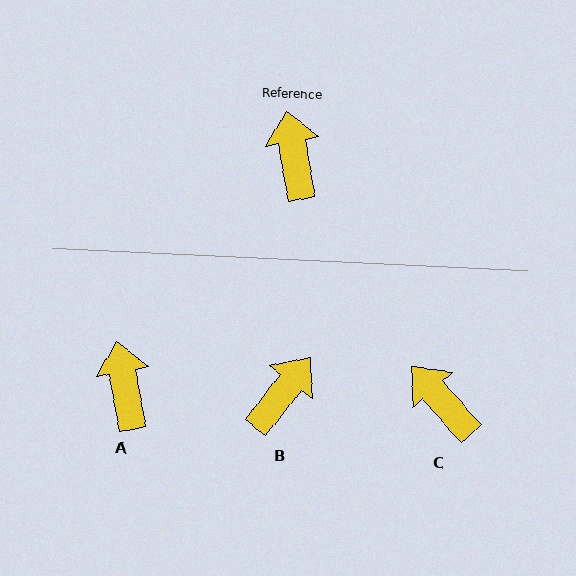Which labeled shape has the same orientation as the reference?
A.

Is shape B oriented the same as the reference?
No, it is off by about 48 degrees.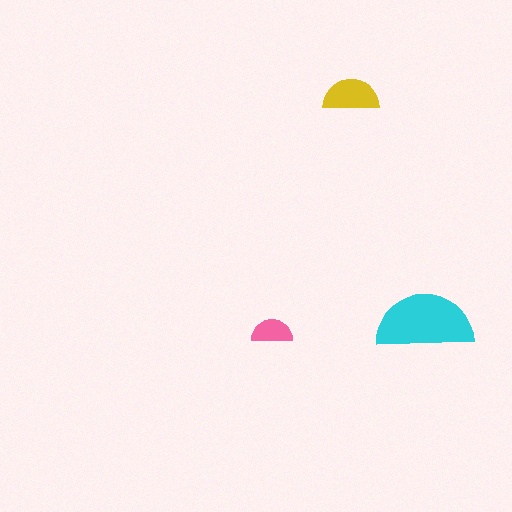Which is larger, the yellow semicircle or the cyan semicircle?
The cyan one.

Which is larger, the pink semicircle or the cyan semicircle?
The cyan one.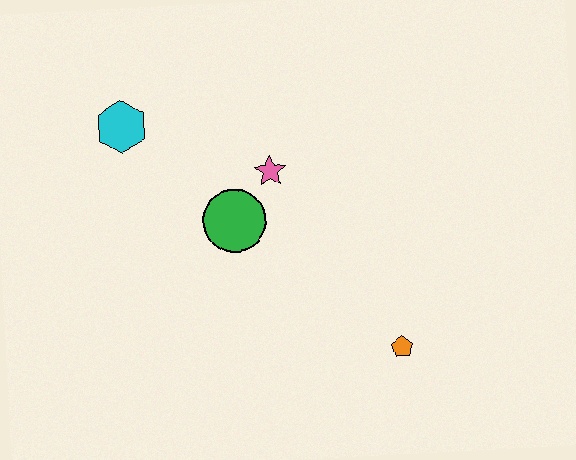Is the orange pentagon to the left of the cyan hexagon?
No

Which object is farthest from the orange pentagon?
The cyan hexagon is farthest from the orange pentagon.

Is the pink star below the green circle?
No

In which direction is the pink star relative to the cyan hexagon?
The pink star is to the right of the cyan hexagon.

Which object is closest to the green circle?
The pink star is closest to the green circle.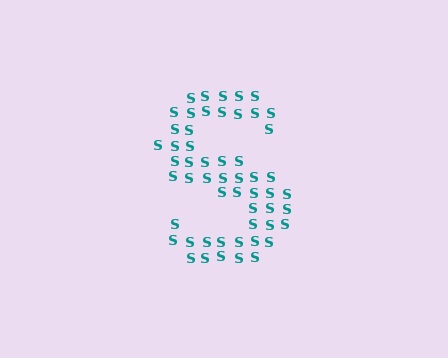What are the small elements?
The small elements are letter S's.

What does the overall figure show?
The overall figure shows the letter S.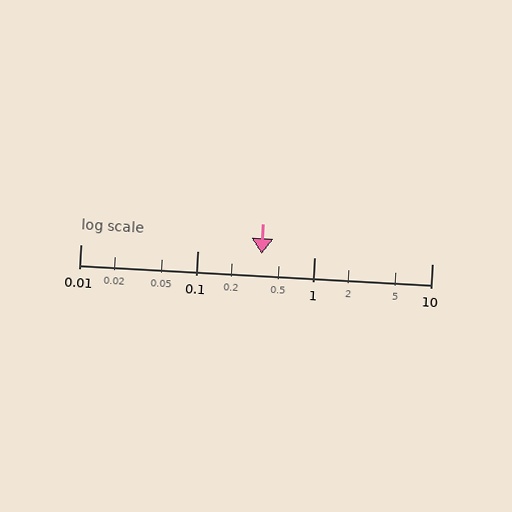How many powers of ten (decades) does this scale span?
The scale spans 3 decades, from 0.01 to 10.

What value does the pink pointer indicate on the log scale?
The pointer indicates approximately 0.35.